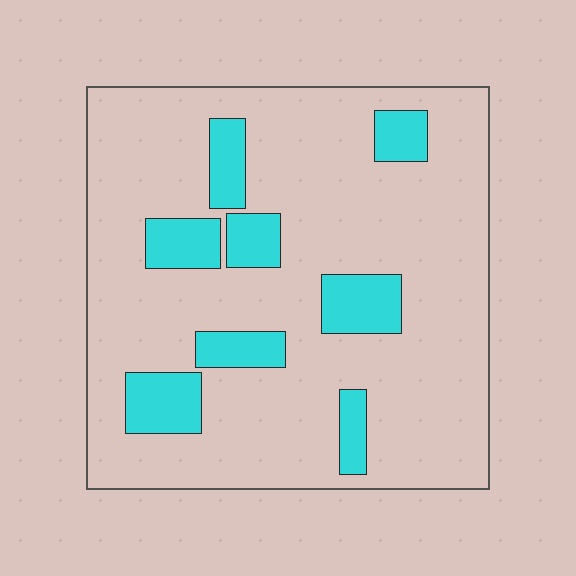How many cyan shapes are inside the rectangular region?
8.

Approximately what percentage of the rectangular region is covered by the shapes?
Approximately 15%.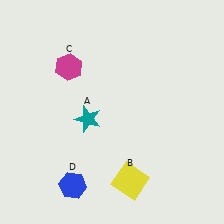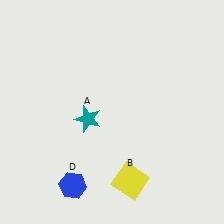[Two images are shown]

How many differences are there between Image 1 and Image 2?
There is 1 difference between the two images.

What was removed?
The magenta hexagon (C) was removed in Image 2.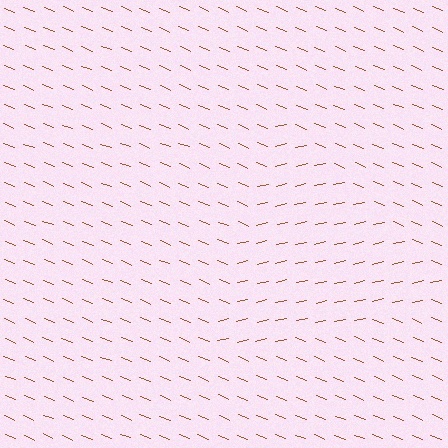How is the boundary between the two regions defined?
The boundary is defined purely by a change in line orientation (approximately 35 degrees difference). All lines are the same color and thickness.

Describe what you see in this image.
The image is filled with small brown line segments. A triangle region in the image has lines oriented differently from the surrounding lines, creating a visible texture boundary.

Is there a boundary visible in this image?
Yes, there is a texture boundary formed by a change in line orientation.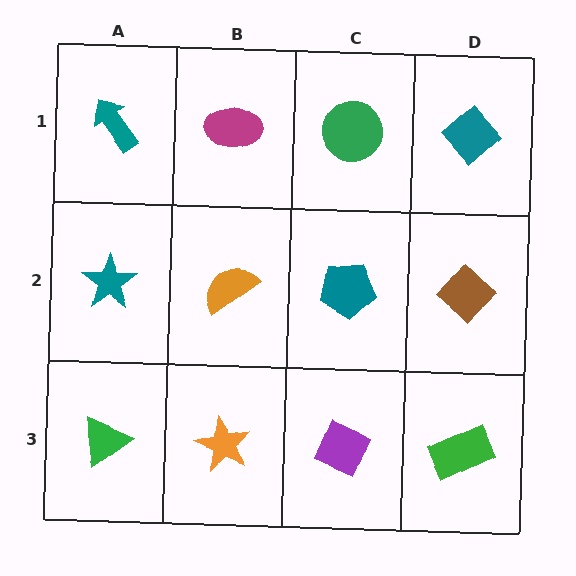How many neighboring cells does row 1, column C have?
3.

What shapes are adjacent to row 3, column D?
A brown diamond (row 2, column D), a purple diamond (row 3, column C).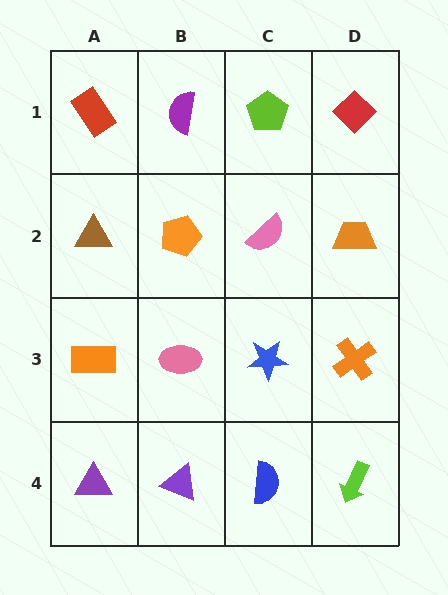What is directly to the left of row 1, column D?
A lime pentagon.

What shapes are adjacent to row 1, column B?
An orange pentagon (row 2, column B), a red rectangle (row 1, column A), a lime pentagon (row 1, column C).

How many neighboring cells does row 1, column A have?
2.